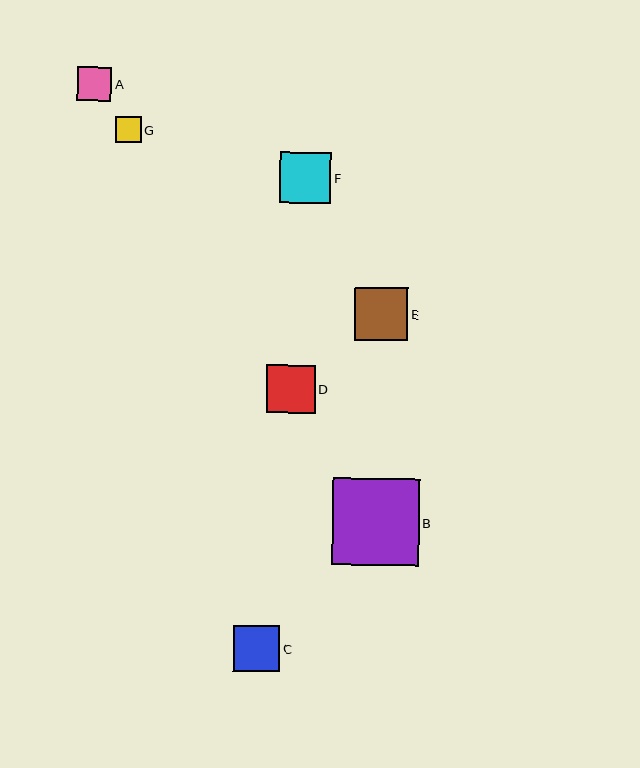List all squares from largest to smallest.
From largest to smallest: B, E, F, D, C, A, G.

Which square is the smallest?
Square G is the smallest with a size of approximately 25 pixels.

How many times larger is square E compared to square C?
Square E is approximately 1.2 times the size of square C.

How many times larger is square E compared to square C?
Square E is approximately 1.2 times the size of square C.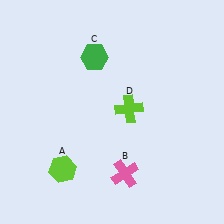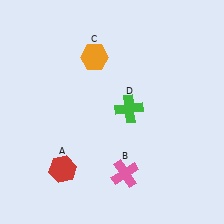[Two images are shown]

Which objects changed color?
A changed from lime to red. C changed from green to orange. D changed from lime to green.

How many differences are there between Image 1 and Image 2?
There are 3 differences between the two images.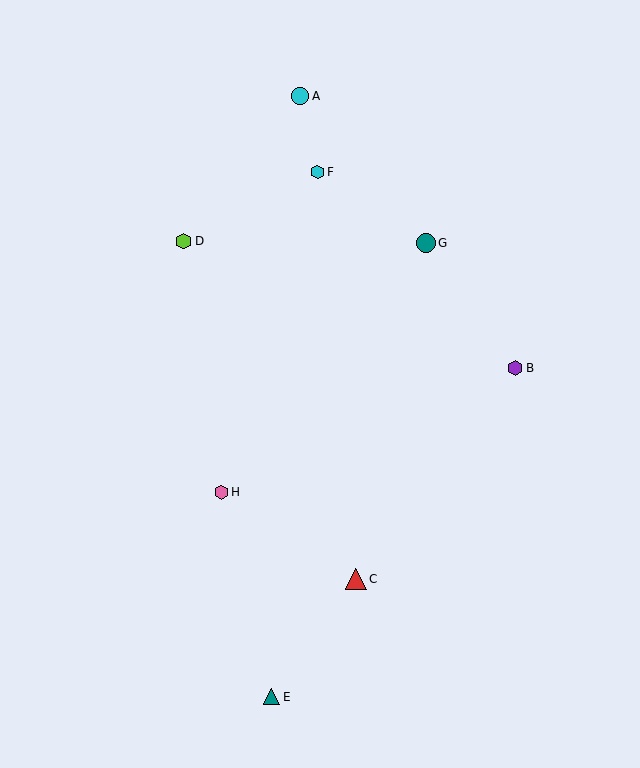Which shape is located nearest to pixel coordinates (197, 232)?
The lime hexagon (labeled D) at (184, 241) is nearest to that location.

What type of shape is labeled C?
Shape C is a red triangle.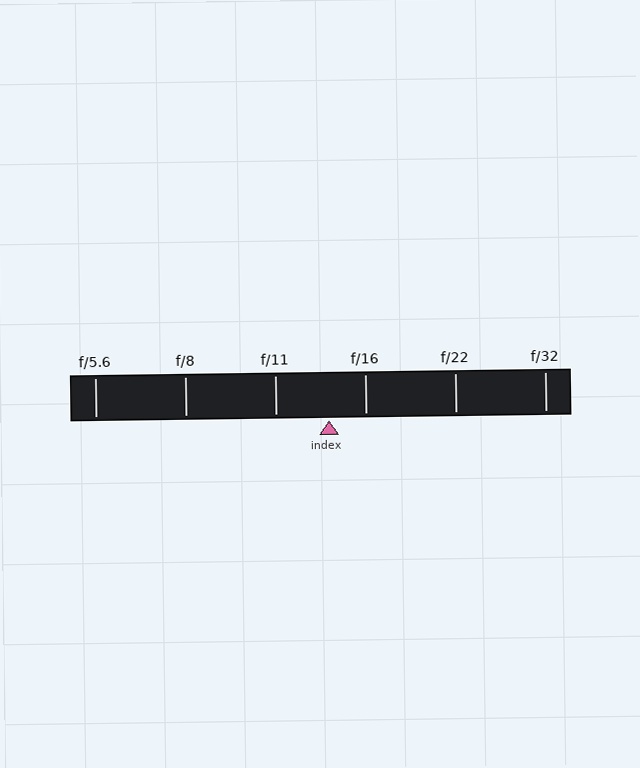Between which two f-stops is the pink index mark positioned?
The index mark is between f/11 and f/16.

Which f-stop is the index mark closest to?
The index mark is closest to f/16.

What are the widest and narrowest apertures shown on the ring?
The widest aperture shown is f/5.6 and the narrowest is f/32.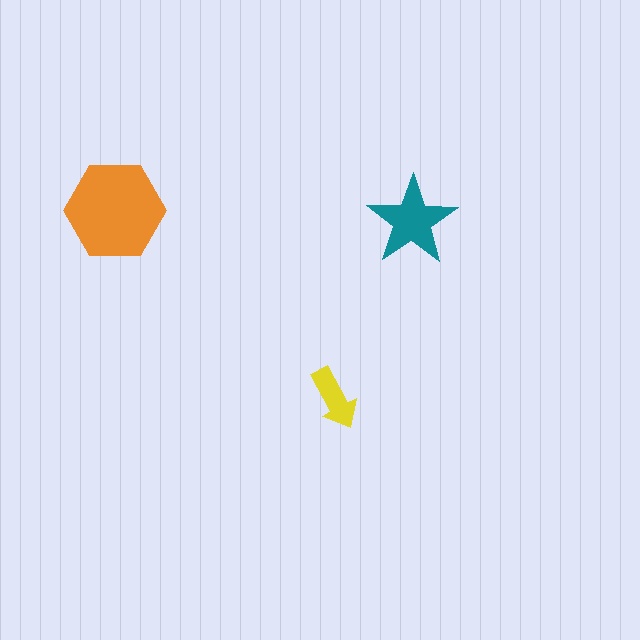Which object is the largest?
The orange hexagon.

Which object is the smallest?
The yellow arrow.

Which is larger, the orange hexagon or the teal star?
The orange hexagon.